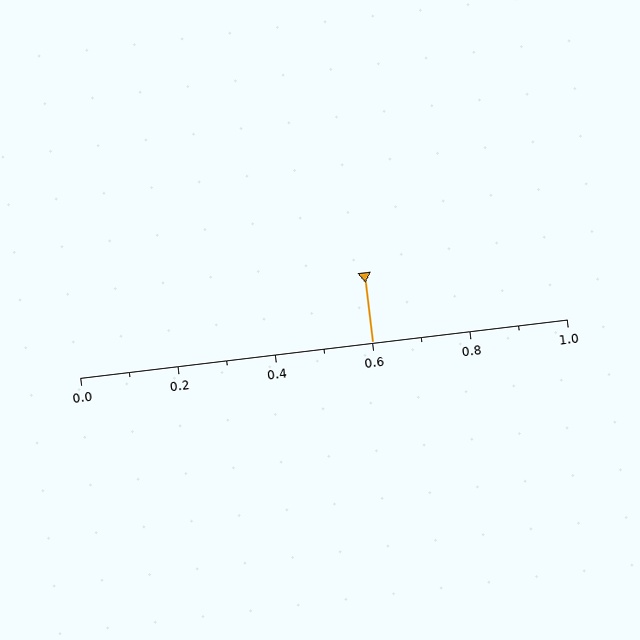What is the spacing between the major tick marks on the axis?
The major ticks are spaced 0.2 apart.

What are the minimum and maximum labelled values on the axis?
The axis runs from 0.0 to 1.0.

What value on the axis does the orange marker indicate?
The marker indicates approximately 0.6.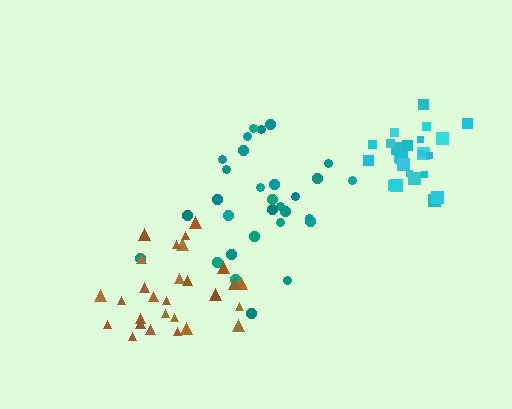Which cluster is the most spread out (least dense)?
Teal.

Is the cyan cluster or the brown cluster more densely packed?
Cyan.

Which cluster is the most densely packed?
Cyan.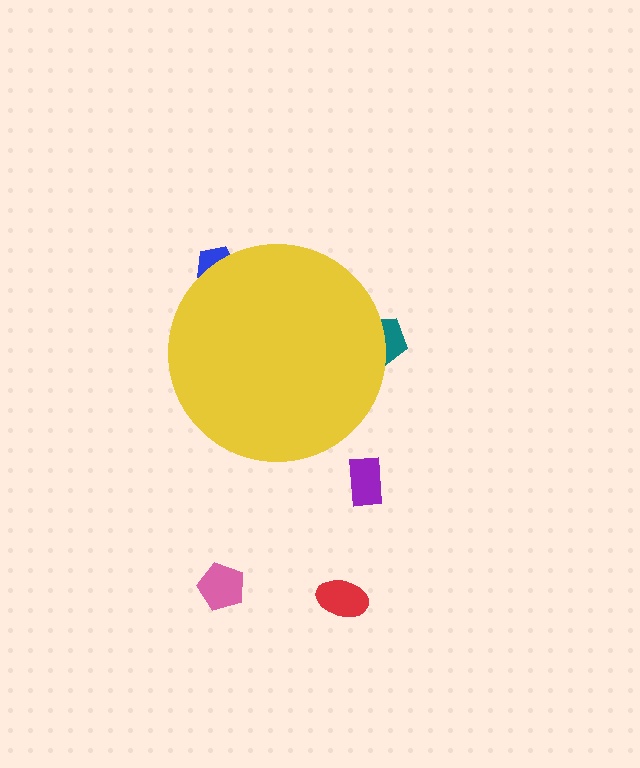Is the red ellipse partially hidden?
No, the red ellipse is fully visible.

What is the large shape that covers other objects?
A yellow circle.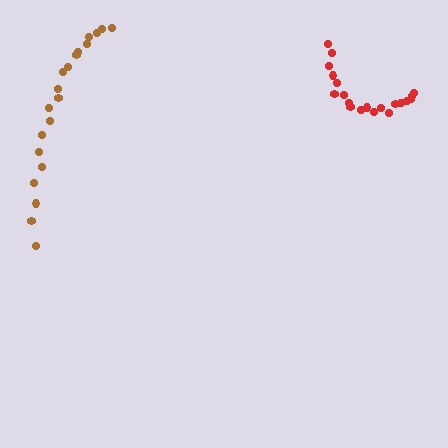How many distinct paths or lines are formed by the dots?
There are 2 distinct paths.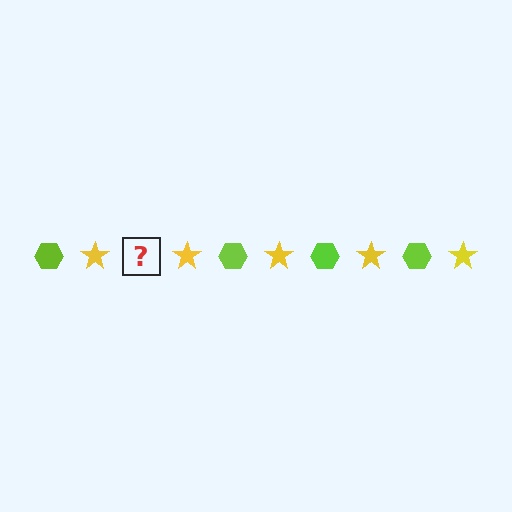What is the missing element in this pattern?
The missing element is a lime hexagon.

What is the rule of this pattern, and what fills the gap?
The rule is that the pattern alternates between lime hexagon and yellow star. The gap should be filled with a lime hexagon.